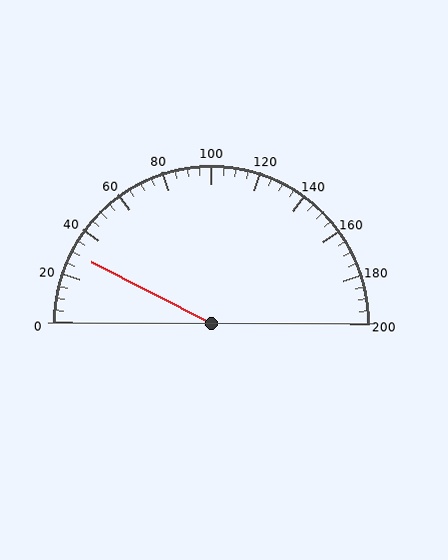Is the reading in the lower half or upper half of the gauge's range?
The reading is in the lower half of the range (0 to 200).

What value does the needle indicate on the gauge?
The needle indicates approximately 30.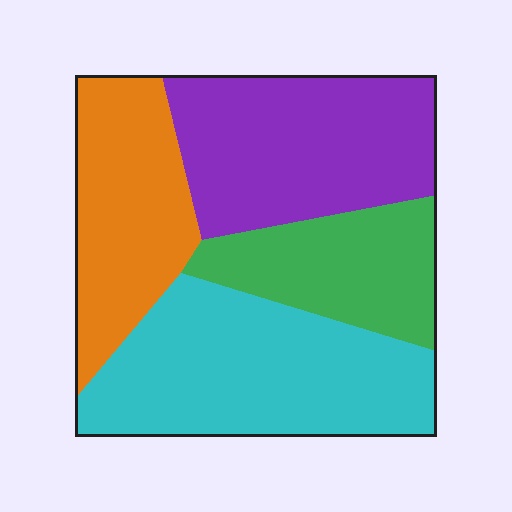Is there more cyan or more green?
Cyan.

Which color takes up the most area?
Cyan, at roughly 35%.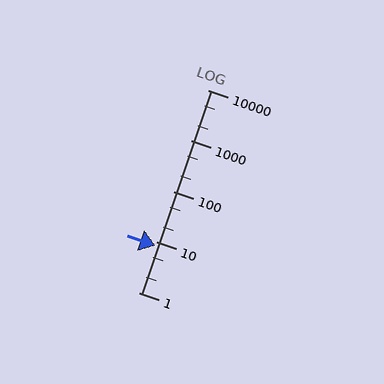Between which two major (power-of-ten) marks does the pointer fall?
The pointer is between 1 and 10.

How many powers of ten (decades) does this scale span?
The scale spans 4 decades, from 1 to 10000.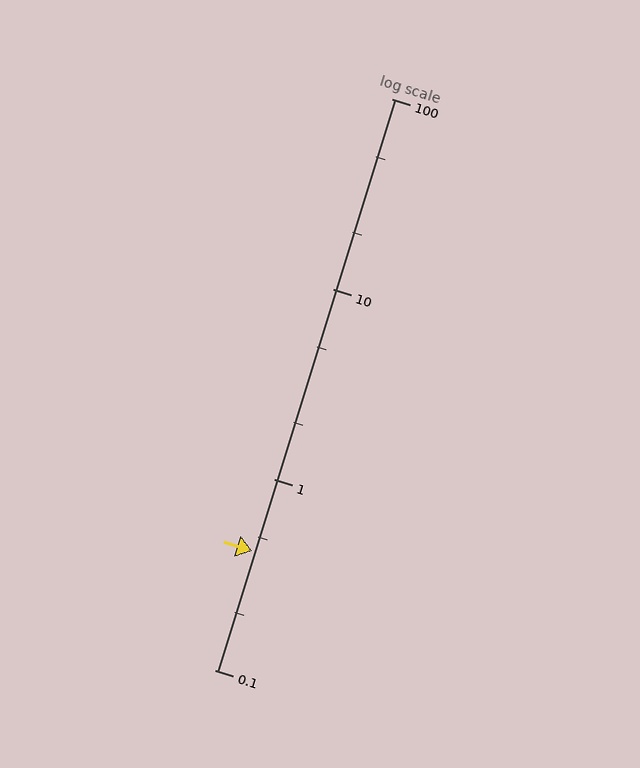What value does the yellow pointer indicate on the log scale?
The pointer indicates approximately 0.42.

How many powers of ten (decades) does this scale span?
The scale spans 3 decades, from 0.1 to 100.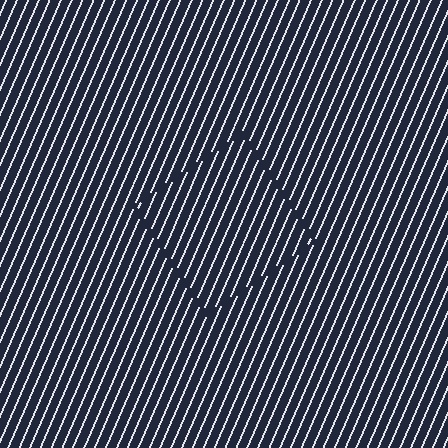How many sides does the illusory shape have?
4 sides — the line-ends trace a square.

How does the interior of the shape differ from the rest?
The interior of the shape contains the same grating, shifted by half a period — the contour is defined by the phase discontinuity where line-ends from the inner and outer gratings abut.